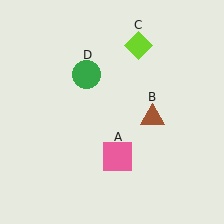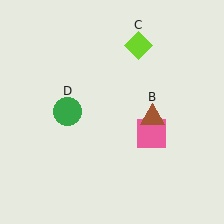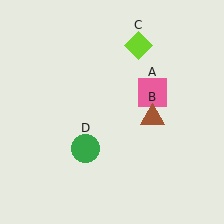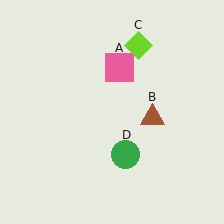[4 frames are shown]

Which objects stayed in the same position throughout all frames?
Brown triangle (object B) and lime diamond (object C) remained stationary.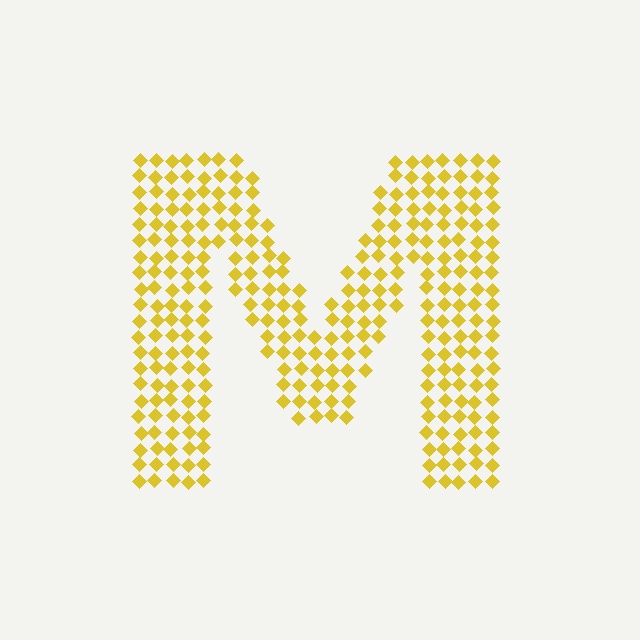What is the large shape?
The large shape is the letter M.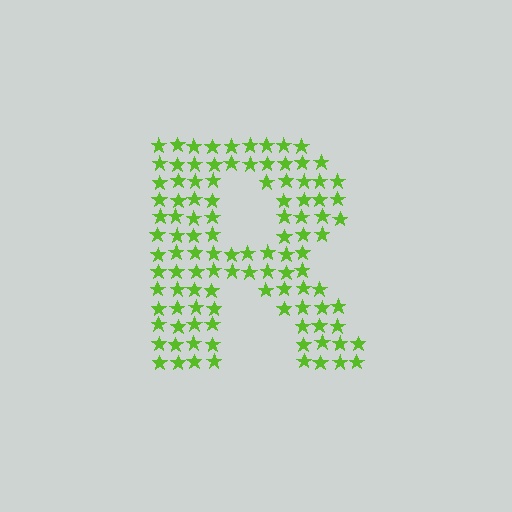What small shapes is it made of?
It is made of small stars.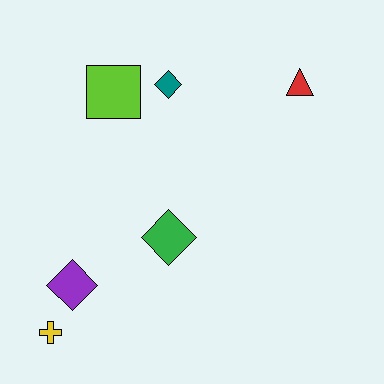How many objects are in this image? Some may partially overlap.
There are 6 objects.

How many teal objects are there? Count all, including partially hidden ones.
There is 1 teal object.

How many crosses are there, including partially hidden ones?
There is 1 cross.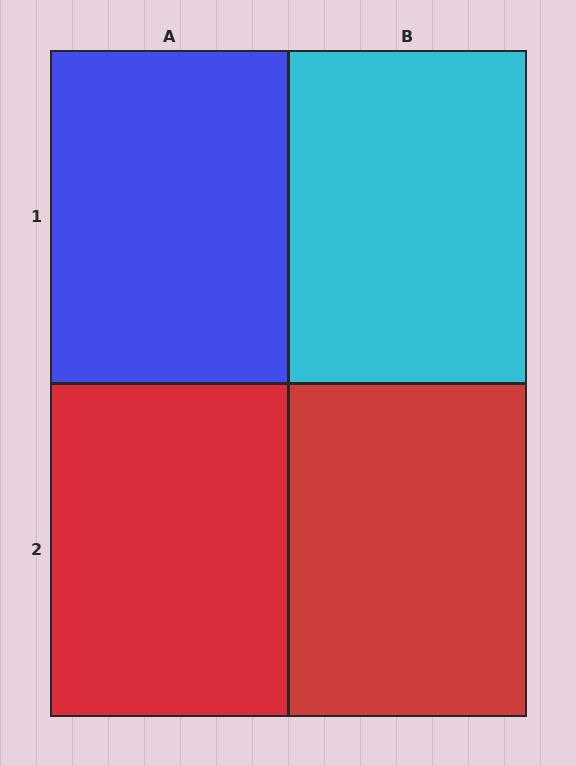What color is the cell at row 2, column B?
Red.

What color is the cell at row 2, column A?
Red.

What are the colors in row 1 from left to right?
Blue, cyan.